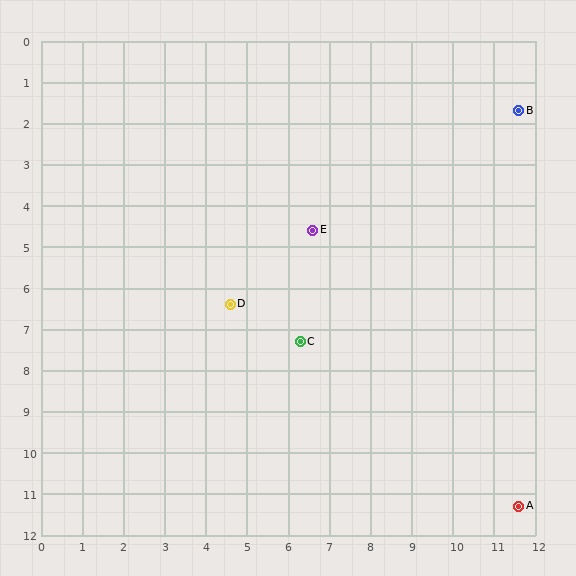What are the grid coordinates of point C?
Point C is at approximately (6.3, 7.3).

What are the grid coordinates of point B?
Point B is at approximately (11.6, 1.7).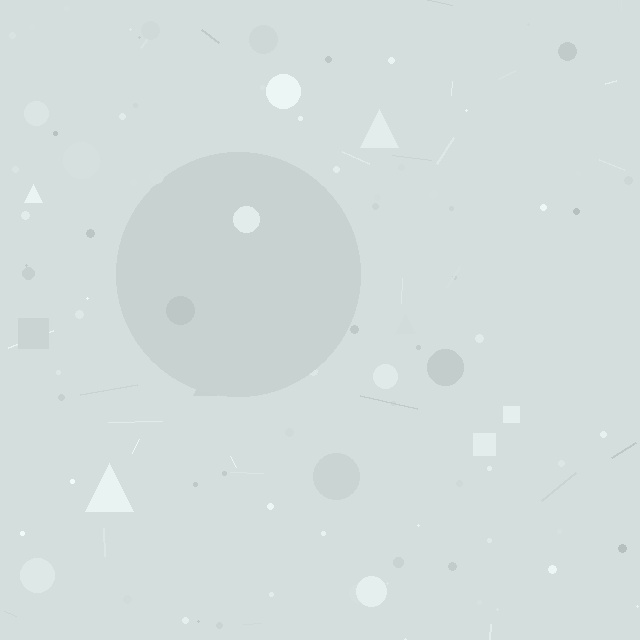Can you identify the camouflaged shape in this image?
The camouflaged shape is a circle.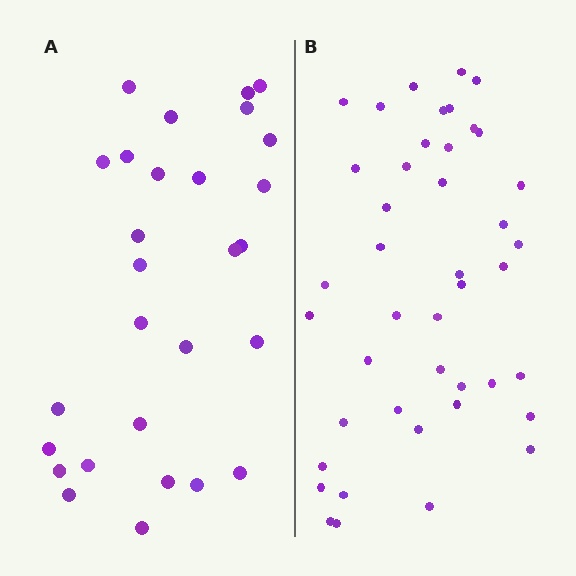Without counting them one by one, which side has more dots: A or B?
Region B (the right region) has more dots.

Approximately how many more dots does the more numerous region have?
Region B has approximately 15 more dots than region A.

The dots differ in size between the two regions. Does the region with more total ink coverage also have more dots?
No. Region A has more total ink coverage because its dots are larger, but region B actually contains more individual dots. Total area can be misleading — the number of items is what matters here.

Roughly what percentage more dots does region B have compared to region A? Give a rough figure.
About 55% more.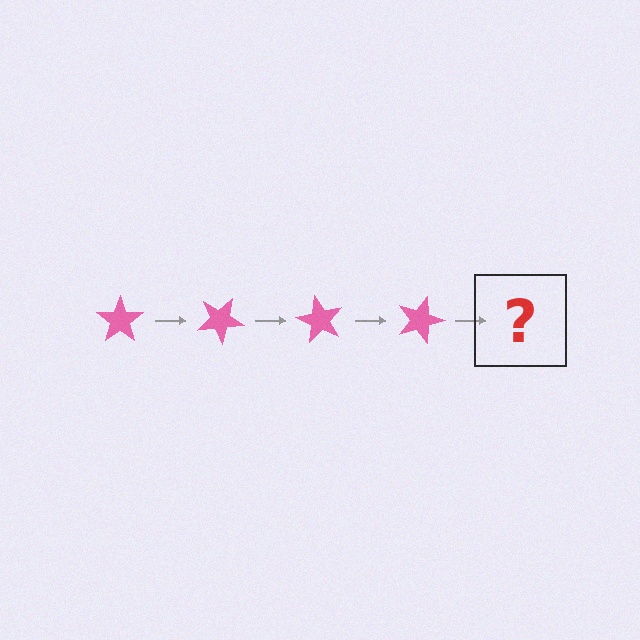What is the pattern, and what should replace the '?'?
The pattern is that the star rotates 30 degrees each step. The '?' should be a pink star rotated 120 degrees.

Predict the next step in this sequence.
The next step is a pink star rotated 120 degrees.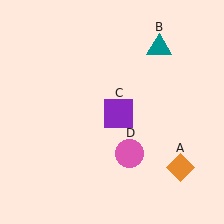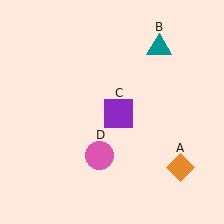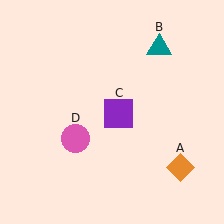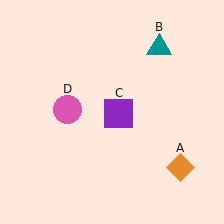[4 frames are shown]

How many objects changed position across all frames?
1 object changed position: pink circle (object D).